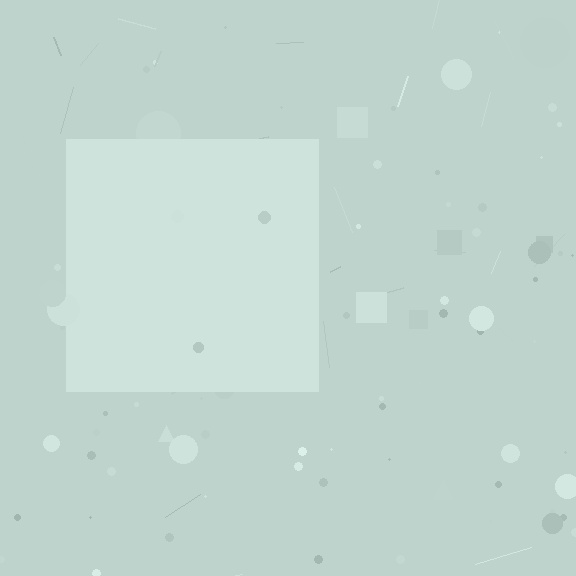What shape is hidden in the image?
A square is hidden in the image.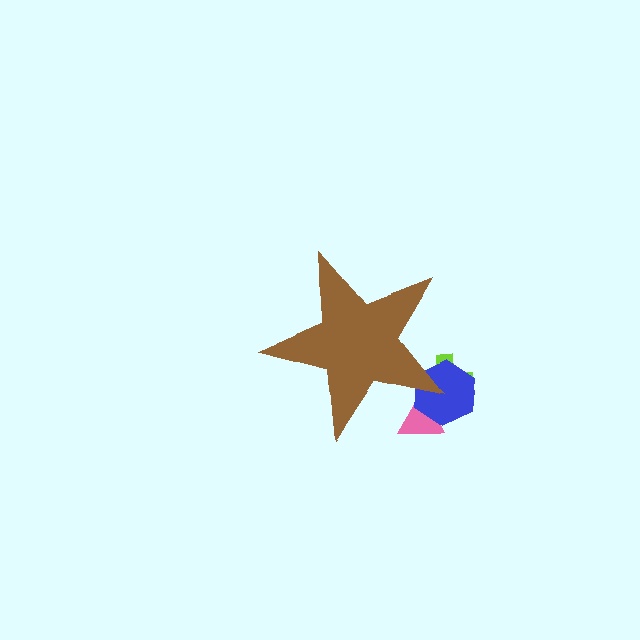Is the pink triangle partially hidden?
Yes, the pink triangle is partially hidden behind the brown star.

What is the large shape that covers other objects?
A brown star.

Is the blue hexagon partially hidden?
Yes, the blue hexagon is partially hidden behind the brown star.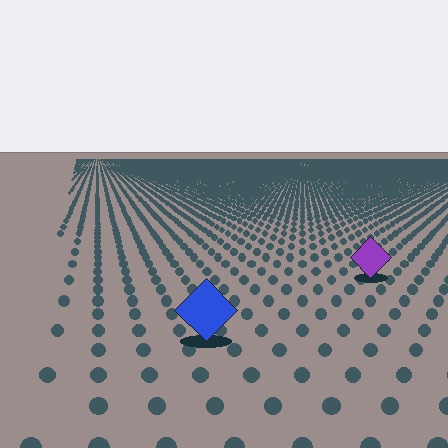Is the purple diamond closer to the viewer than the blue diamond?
No. The blue diamond is closer — you can tell from the texture gradient: the ground texture is coarser near it.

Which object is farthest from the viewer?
The purple diamond is farthest from the viewer. It appears smaller and the ground texture around it is denser.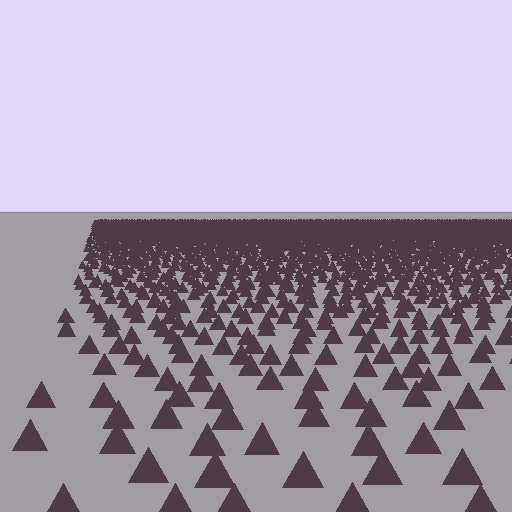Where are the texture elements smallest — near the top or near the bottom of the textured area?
Near the top.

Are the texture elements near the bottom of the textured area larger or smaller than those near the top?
Larger. Near the bottom, elements are closer to the viewer and appear at a bigger on-screen size.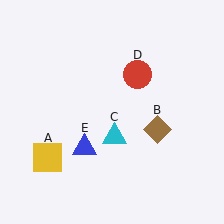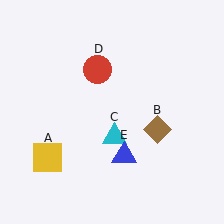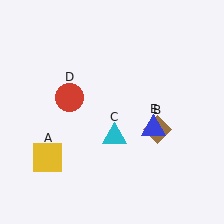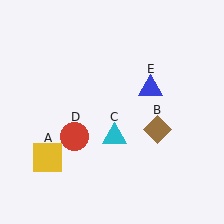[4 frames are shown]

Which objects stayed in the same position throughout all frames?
Yellow square (object A) and brown diamond (object B) and cyan triangle (object C) remained stationary.